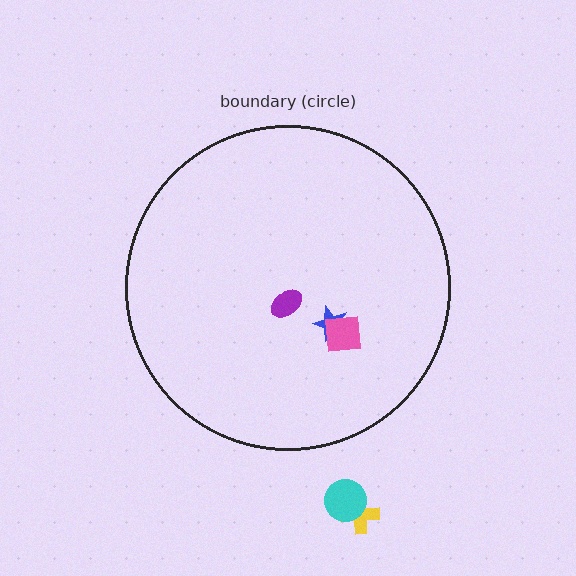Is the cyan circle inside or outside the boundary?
Outside.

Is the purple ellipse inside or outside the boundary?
Inside.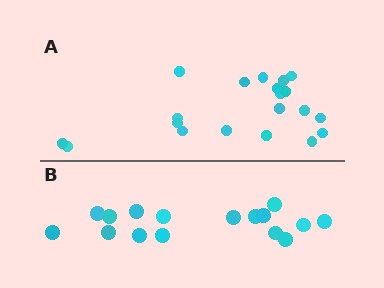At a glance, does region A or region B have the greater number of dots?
Region A (the top region) has more dots.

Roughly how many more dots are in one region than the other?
Region A has about 4 more dots than region B.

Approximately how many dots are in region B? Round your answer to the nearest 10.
About 20 dots. (The exact count is 16, which rounds to 20.)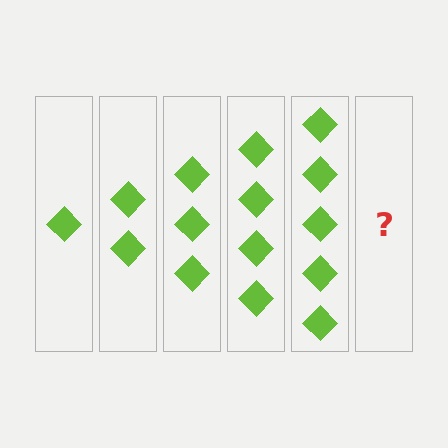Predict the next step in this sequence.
The next step is 6 diamonds.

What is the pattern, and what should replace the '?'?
The pattern is that each step adds one more diamond. The '?' should be 6 diamonds.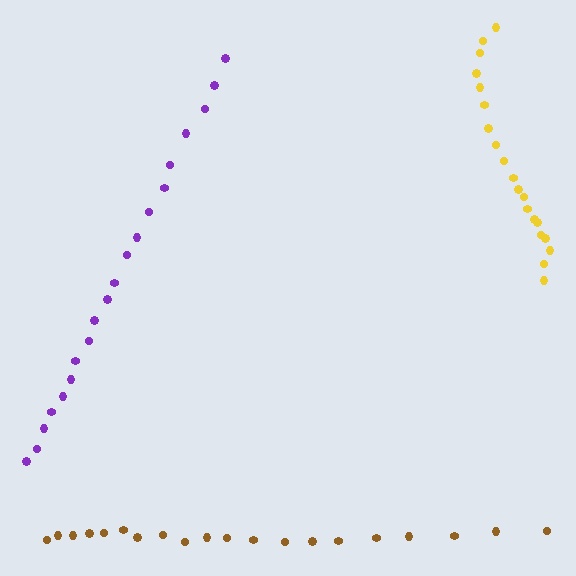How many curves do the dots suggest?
There are 3 distinct paths.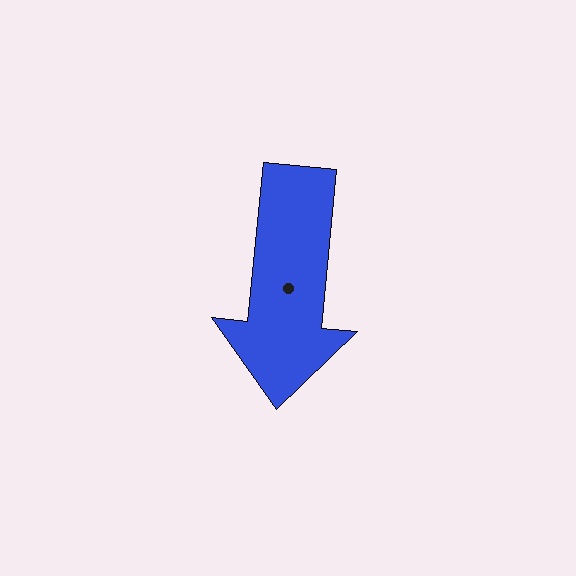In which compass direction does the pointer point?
South.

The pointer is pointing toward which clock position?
Roughly 6 o'clock.